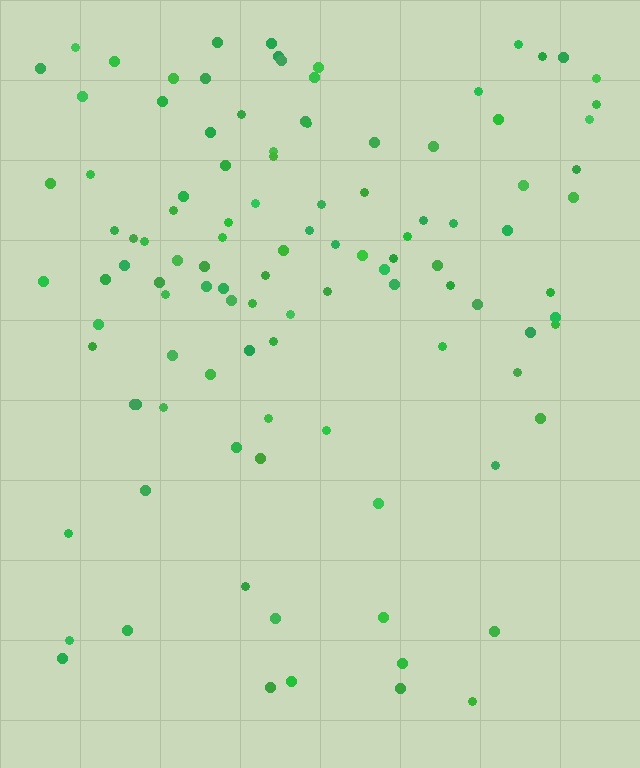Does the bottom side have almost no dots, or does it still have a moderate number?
Still a moderate number, just noticeably fewer than the top.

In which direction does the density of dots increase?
From bottom to top, with the top side densest.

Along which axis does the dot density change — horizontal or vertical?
Vertical.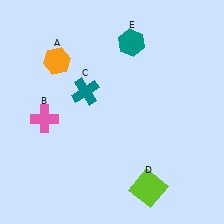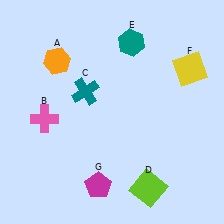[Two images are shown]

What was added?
A yellow square (F), a magenta pentagon (G) were added in Image 2.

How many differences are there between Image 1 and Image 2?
There are 2 differences between the two images.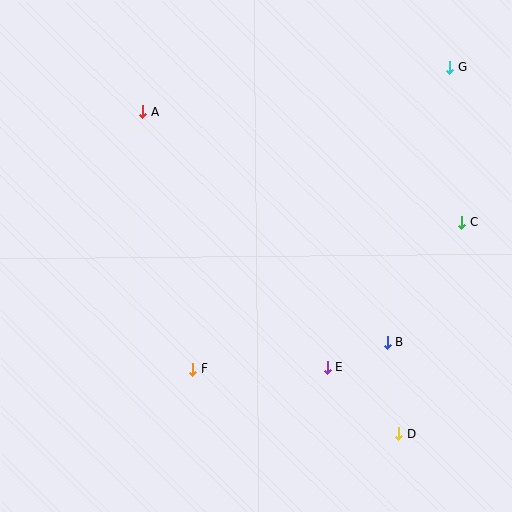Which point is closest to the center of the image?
Point F at (193, 369) is closest to the center.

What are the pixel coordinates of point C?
Point C is at (462, 222).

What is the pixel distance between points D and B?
The distance between D and B is 92 pixels.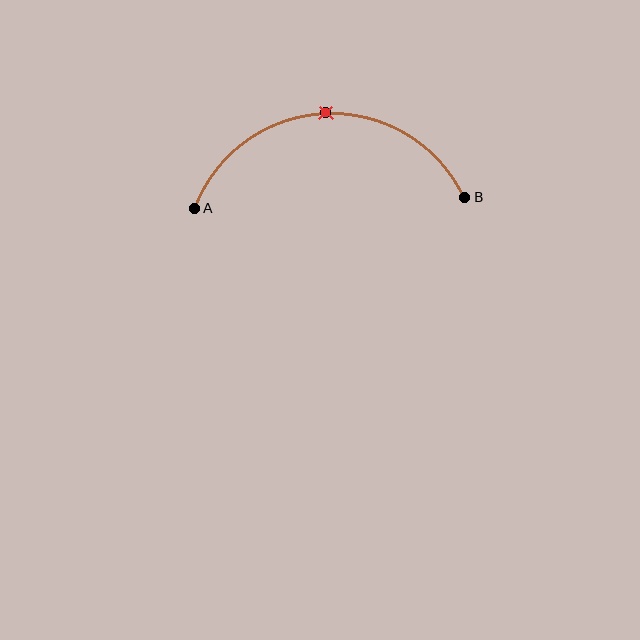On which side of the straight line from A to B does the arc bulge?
The arc bulges above the straight line connecting A and B.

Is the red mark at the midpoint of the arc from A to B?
Yes. The red mark lies on the arc at equal arc-length from both A and B — it is the arc midpoint.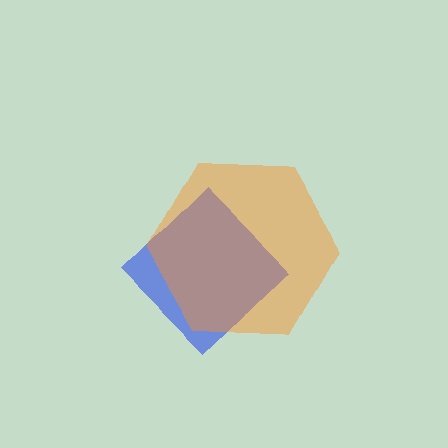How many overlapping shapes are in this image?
There are 2 overlapping shapes in the image.